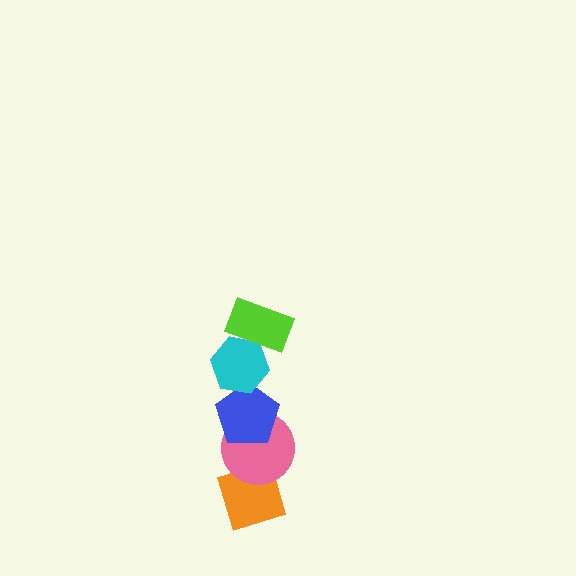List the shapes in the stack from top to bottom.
From top to bottom: the lime rectangle, the cyan hexagon, the blue pentagon, the pink circle, the orange diamond.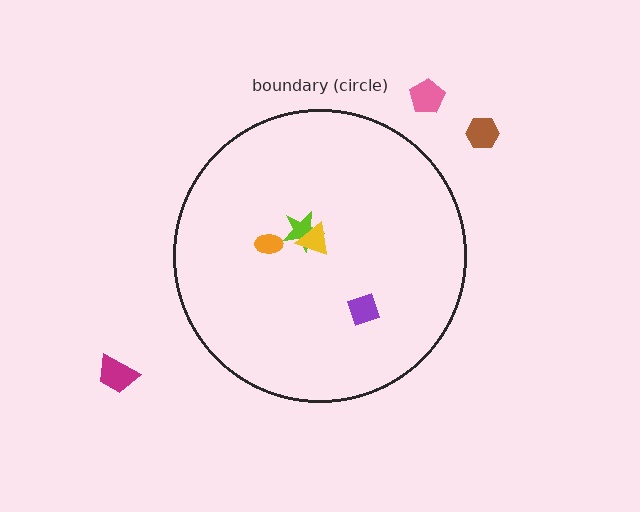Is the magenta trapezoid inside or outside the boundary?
Outside.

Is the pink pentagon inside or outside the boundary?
Outside.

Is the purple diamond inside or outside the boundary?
Inside.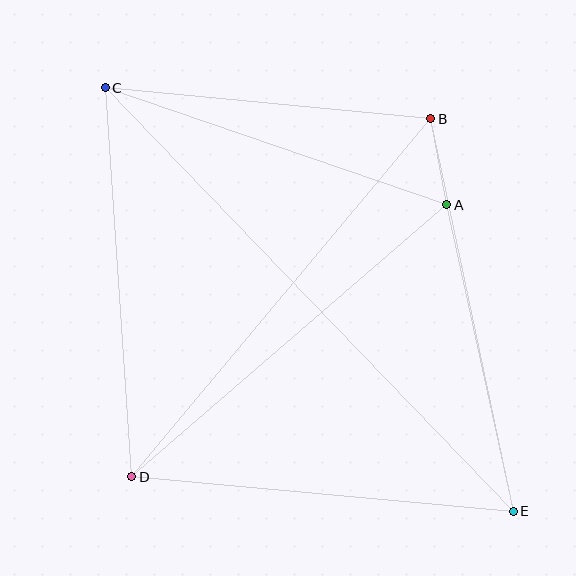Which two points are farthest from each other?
Points C and E are farthest from each other.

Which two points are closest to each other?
Points A and B are closest to each other.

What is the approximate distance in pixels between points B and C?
The distance between B and C is approximately 327 pixels.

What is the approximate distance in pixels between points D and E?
The distance between D and E is approximately 383 pixels.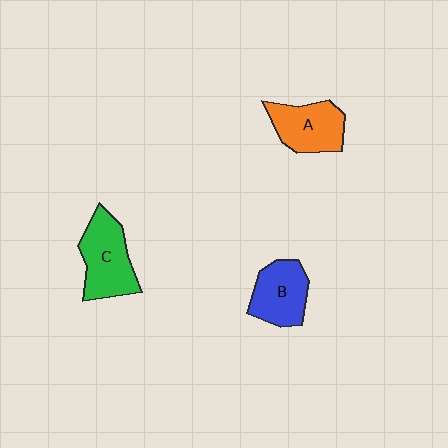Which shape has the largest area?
Shape C (green).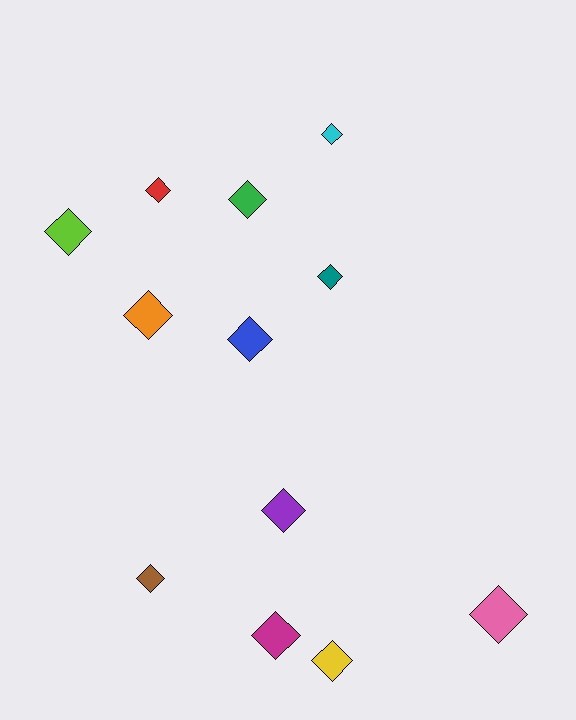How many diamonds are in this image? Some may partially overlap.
There are 12 diamonds.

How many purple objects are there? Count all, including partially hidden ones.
There is 1 purple object.